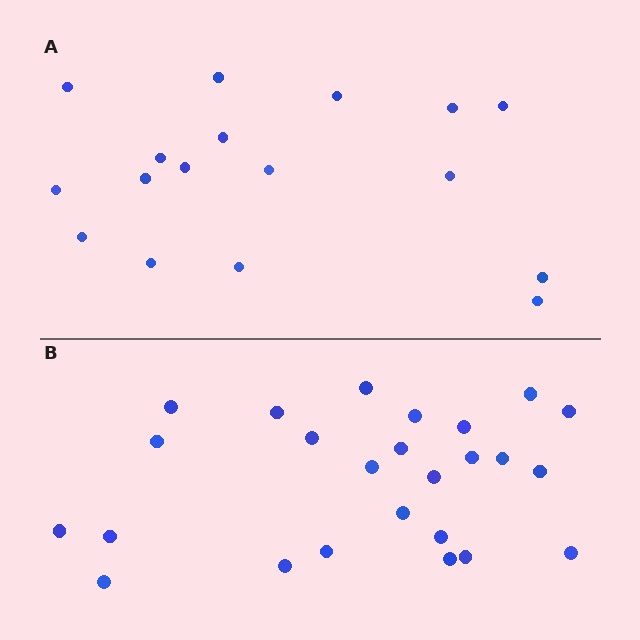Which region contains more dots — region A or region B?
Region B (the bottom region) has more dots.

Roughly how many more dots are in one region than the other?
Region B has roughly 8 or so more dots than region A.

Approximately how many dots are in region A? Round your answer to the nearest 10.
About 20 dots. (The exact count is 17, which rounds to 20.)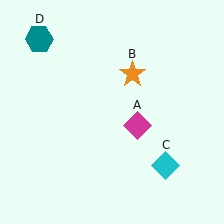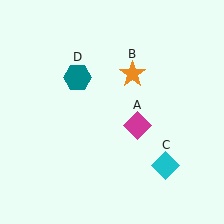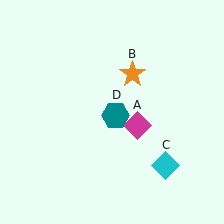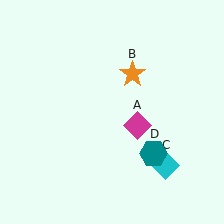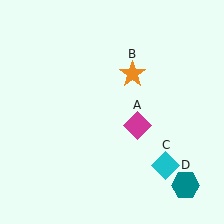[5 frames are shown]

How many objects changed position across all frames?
1 object changed position: teal hexagon (object D).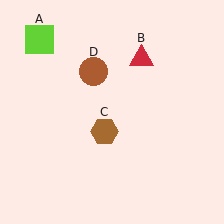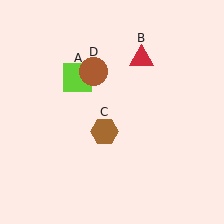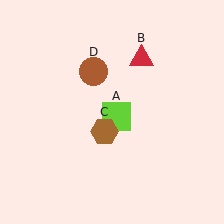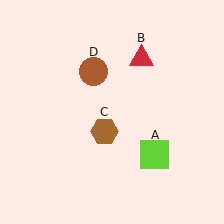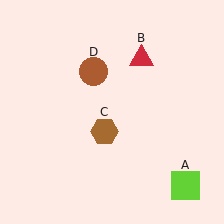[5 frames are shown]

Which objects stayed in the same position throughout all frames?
Red triangle (object B) and brown hexagon (object C) and brown circle (object D) remained stationary.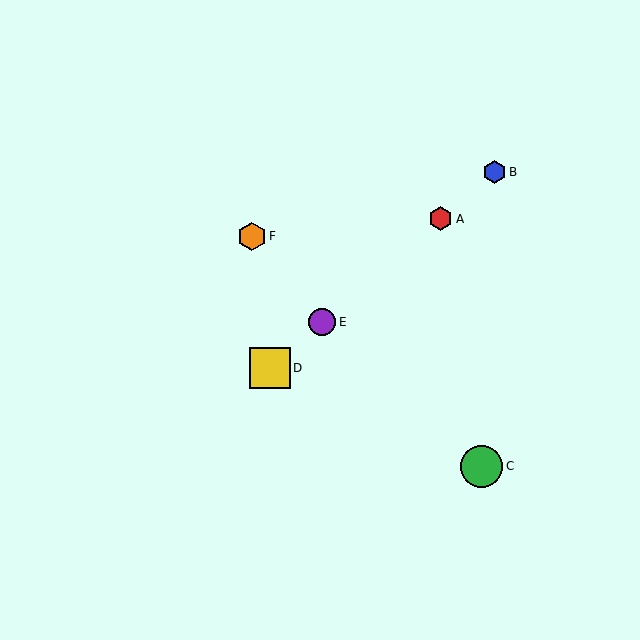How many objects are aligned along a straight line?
4 objects (A, B, D, E) are aligned along a straight line.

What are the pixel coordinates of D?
Object D is at (270, 368).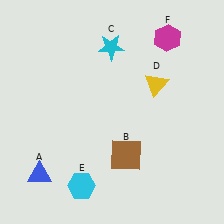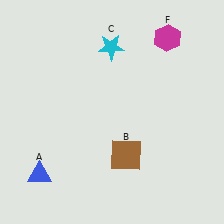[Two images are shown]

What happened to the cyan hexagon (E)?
The cyan hexagon (E) was removed in Image 2. It was in the bottom-left area of Image 1.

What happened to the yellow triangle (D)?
The yellow triangle (D) was removed in Image 2. It was in the top-right area of Image 1.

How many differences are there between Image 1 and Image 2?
There are 2 differences between the two images.